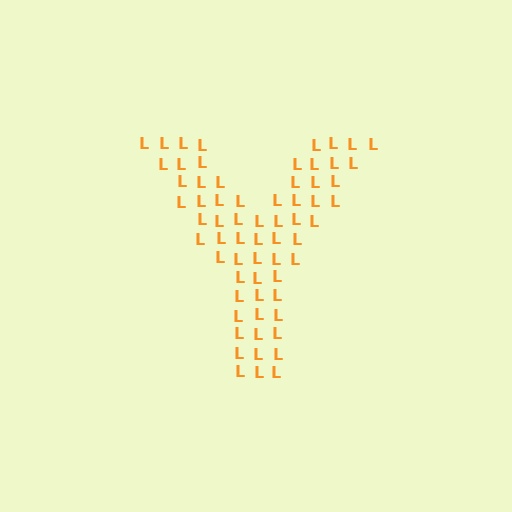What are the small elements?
The small elements are letter L's.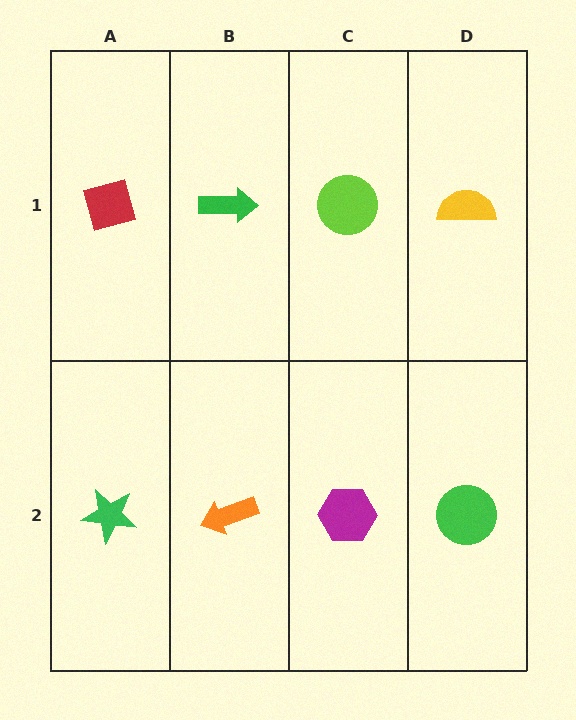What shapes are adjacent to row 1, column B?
An orange arrow (row 2, column B), a red diamond (row 1, column A), a lime circle (row 1, column C).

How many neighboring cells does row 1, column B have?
3.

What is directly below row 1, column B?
An orange arrow.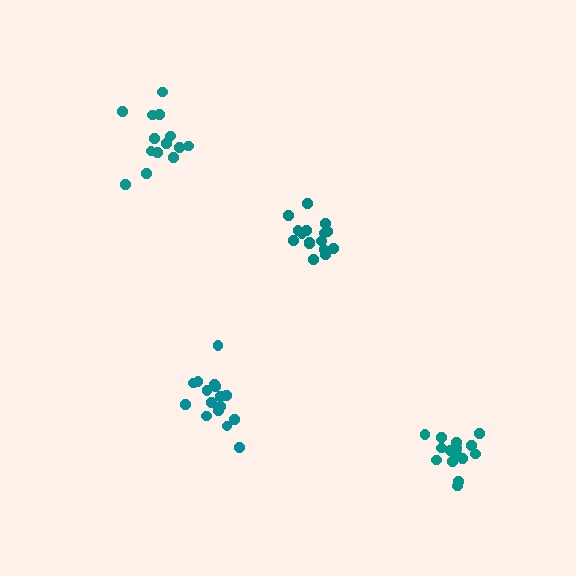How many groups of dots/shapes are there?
There are 4 groups.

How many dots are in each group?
Group 1: 14 dots, Group 2: 16 dots, Group 3: 16 dots, Group 4: 15 dots (61 total).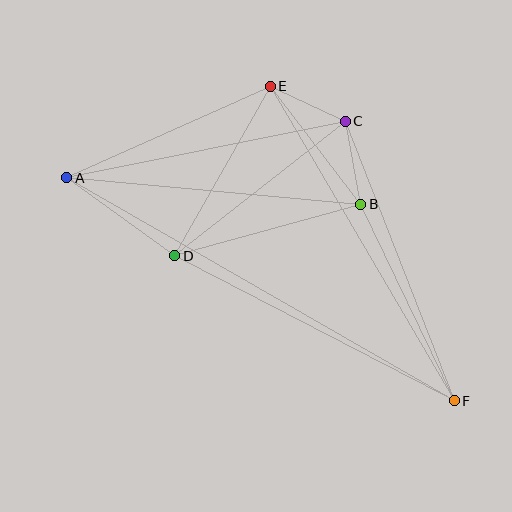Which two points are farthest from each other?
Points A and F are farthest from each other.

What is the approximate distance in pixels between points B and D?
The distance between B and D is approximately 193 pixels.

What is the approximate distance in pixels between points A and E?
The distance between A and E is approximately 223 pixels.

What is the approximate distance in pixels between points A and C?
The distance between A and C is approximately 284 pixels.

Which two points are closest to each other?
Points C and E are closest to each other.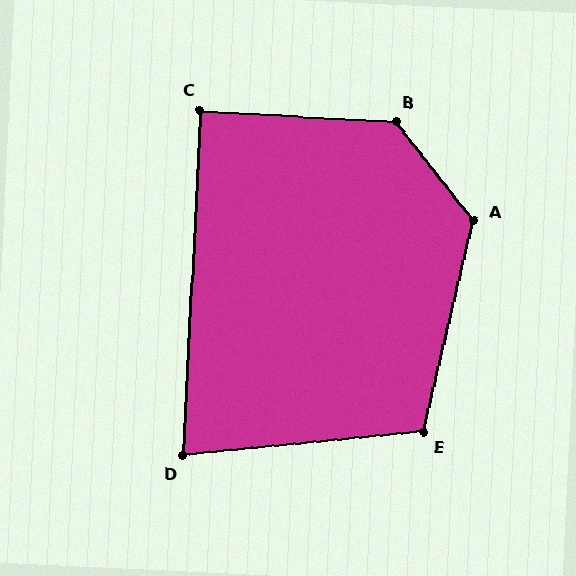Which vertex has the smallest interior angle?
D, at approximately 82 degrees.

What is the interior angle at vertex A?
Approximately 128 degrees (obtuse).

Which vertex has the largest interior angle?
B, at approximately 132 degrees.